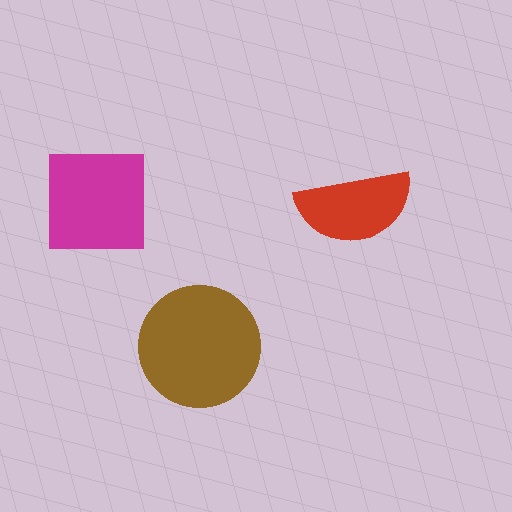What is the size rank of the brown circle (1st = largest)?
1st.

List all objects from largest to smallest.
The brown circle, the magenta square, the red semicircle.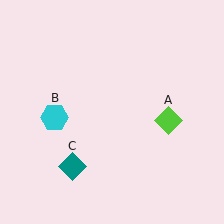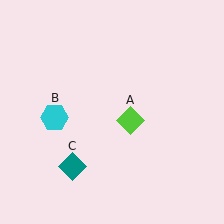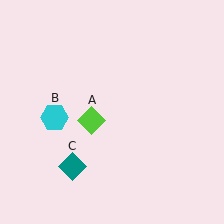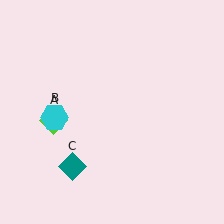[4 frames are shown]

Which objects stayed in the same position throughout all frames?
Cyan hexagon (object B) and teal diamond (object C) remained stationary.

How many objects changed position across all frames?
1 object changed position: lime diamond (object A).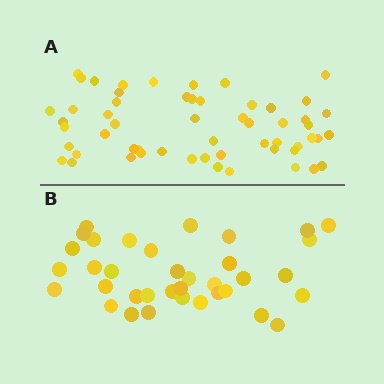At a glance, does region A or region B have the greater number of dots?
Region A (the top region) has more dots.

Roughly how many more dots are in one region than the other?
Region A has approximately 20 more dots than region B.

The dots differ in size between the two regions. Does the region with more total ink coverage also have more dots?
No. Region B has more total ink coverage because its dots are larger, but region A actually contains more individual dots. Total area can be misleading — the number of items is what matters here.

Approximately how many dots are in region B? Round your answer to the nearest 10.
About 40 dots. (The exact count is 36, which rounds to 40.)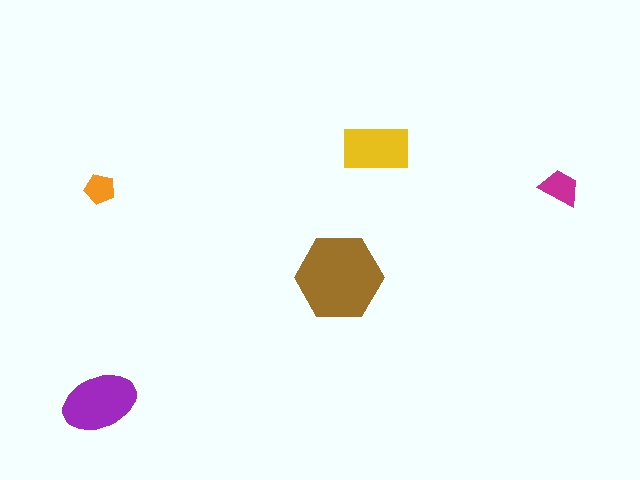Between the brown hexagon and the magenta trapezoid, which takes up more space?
The brown hexagon.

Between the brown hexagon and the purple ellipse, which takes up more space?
The brown hexagon.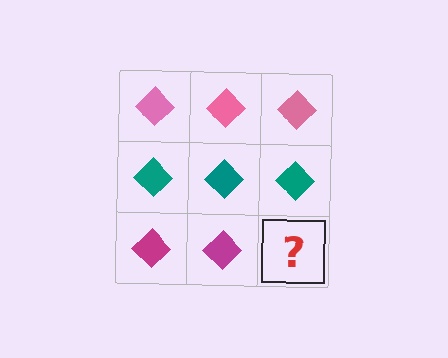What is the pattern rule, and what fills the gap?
The rule is that each row has a consistent color. The gap should be filled with a magenta diamond.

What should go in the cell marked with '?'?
The missing cell should contain a magenta diamond.